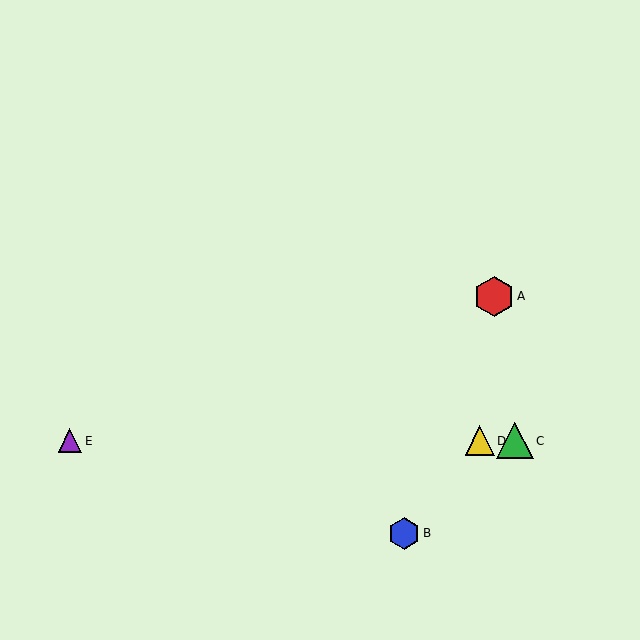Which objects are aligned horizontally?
Objects C, D, E are aligned horizontally.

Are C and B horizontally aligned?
No, C is at y≈441 and B is at y≈533.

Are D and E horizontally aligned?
Yes, both are at y≈441.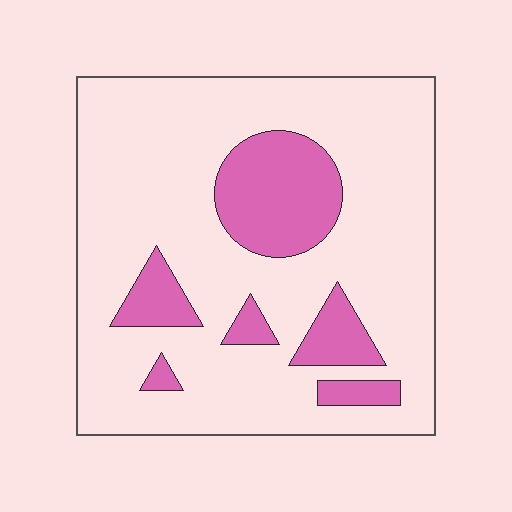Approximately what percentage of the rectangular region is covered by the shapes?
Approximately 20%.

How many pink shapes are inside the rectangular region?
6.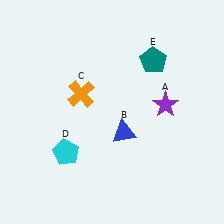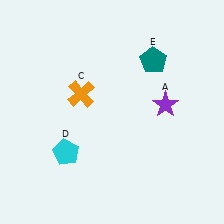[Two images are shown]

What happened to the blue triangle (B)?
The blue triangle (B) was removed in Image 2. It was in the bottom-right area of Image 1.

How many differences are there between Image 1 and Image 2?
There is 1 difference between the two images.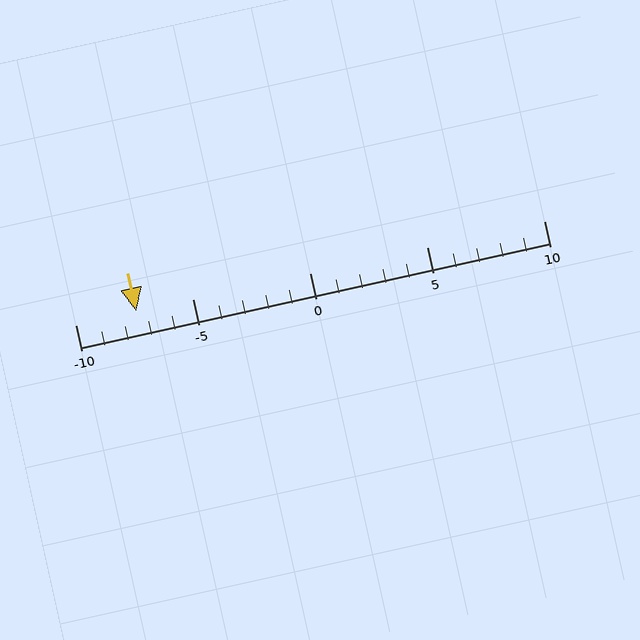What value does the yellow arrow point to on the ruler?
The yellow arrow points to approximately -7.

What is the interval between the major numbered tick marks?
The major tick marks are spaced 5 units apart.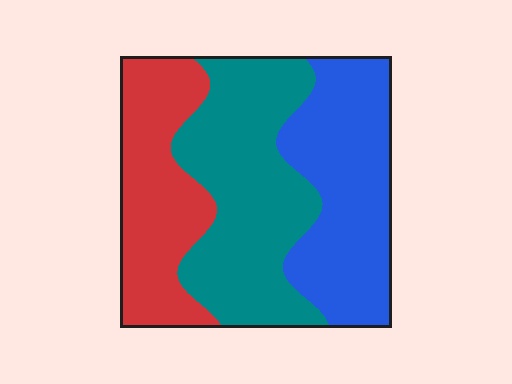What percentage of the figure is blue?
Blue covers 33% of the figure.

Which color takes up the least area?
Red, at roughly 30%.